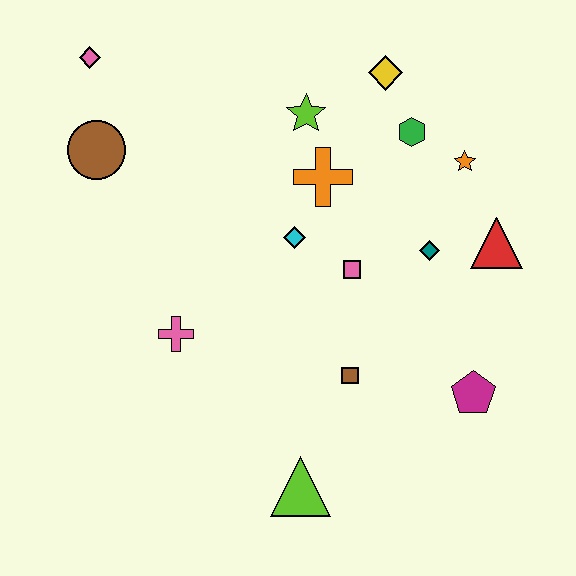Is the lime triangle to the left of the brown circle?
No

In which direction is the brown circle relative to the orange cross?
The brown circle is to the left of the orange cross.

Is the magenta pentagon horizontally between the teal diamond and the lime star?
No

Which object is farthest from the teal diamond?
The pink diamond is farthest from the teal diamond.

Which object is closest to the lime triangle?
The brown square is closest to the lime triangle.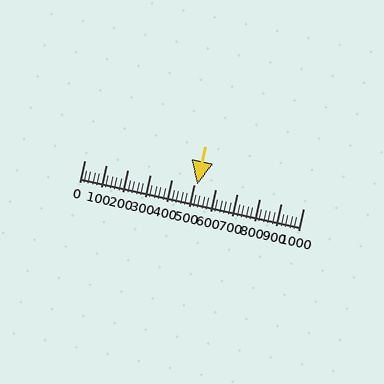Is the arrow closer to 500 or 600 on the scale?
The arrow is closer to 500.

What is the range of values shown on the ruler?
The ruler shows values from 0 to 1000.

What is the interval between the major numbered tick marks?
The major tick marks are spaced 100 units apart.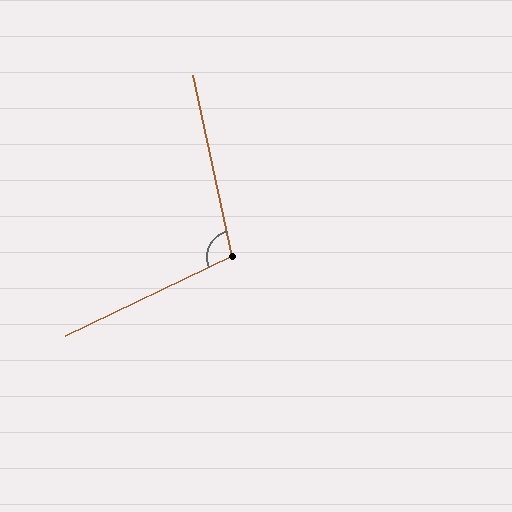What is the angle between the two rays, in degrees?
Approximately 103 degrees.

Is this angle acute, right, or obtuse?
It is obtuse.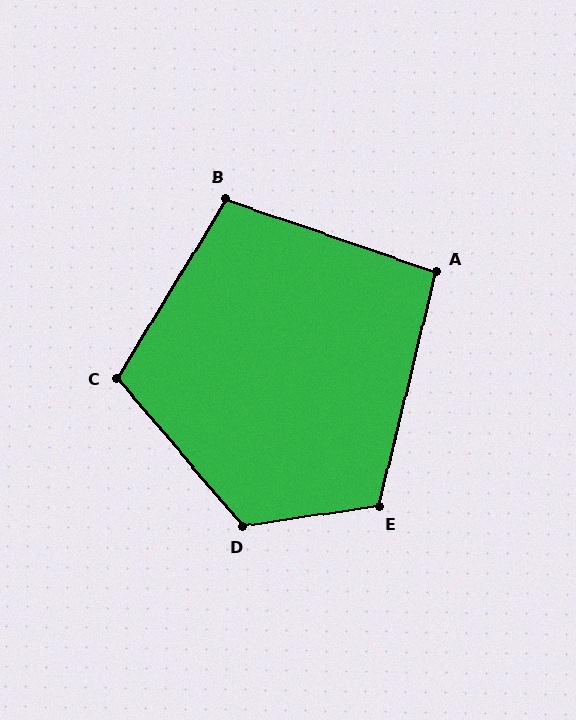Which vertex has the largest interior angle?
D, at approximately 122 degrees.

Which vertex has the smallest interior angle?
A, at approximately 95 degrees.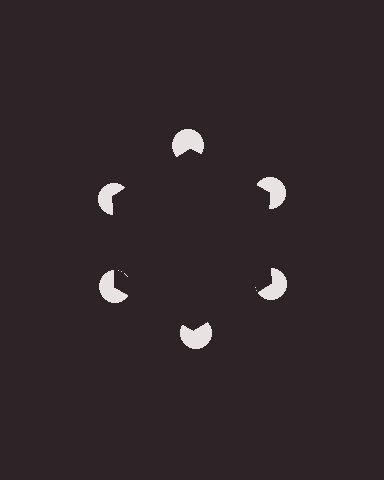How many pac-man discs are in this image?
There are 6 — one at each vertex of the illusory hexagon.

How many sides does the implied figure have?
6 sides.